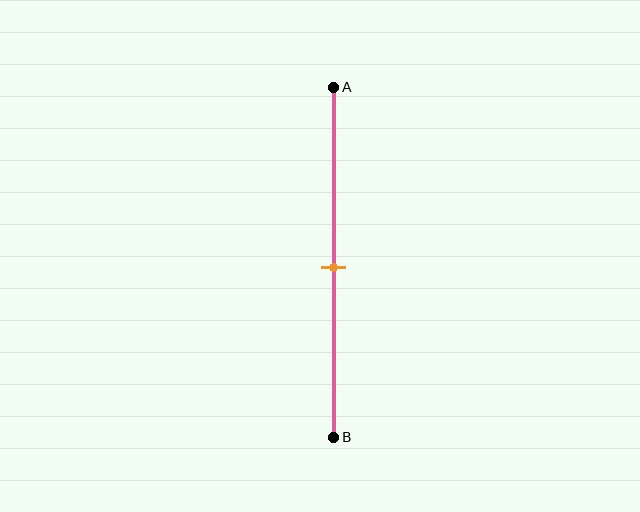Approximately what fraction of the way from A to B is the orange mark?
The orange mark is approximately 50% of the way from A to B.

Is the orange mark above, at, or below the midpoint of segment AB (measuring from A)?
The orange mark is approximately at the midpoint of segment AB.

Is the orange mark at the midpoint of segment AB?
Yes, the mark is approximately at the midpoint.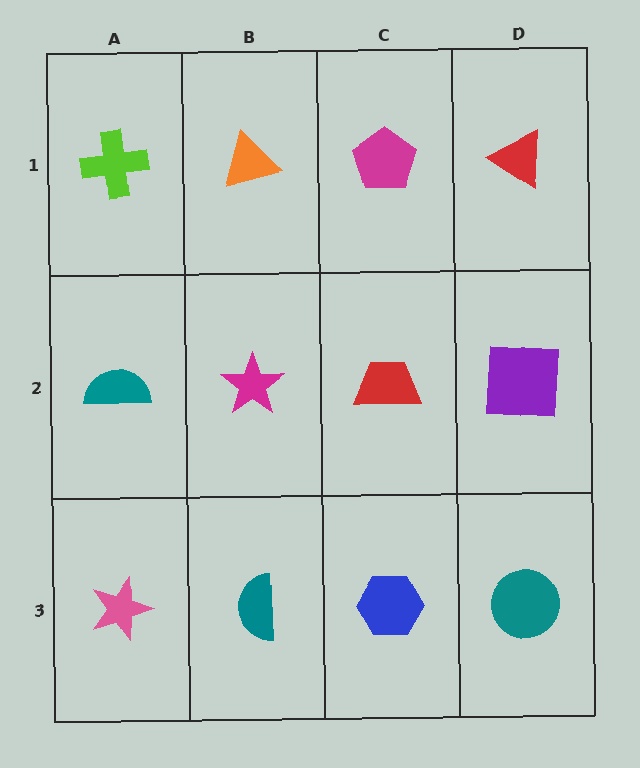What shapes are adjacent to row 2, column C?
A magenta pentagon (row 1, column C), a blue hexagon (row 3, column C), a magenta star (row 2, column B), a purple square (row 2, column D).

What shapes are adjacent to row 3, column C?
A red trapezoid (row 2, column C), a teal semicircle (row 3, column B), a teal circle (row 3, column D).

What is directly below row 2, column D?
A teal circle.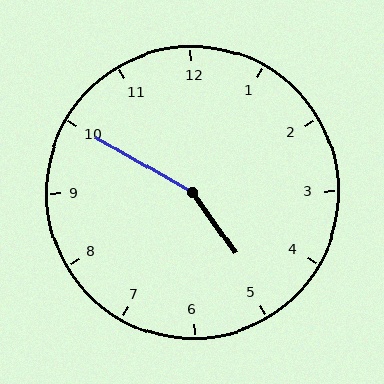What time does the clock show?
4:50.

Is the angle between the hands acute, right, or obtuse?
It is obtuse.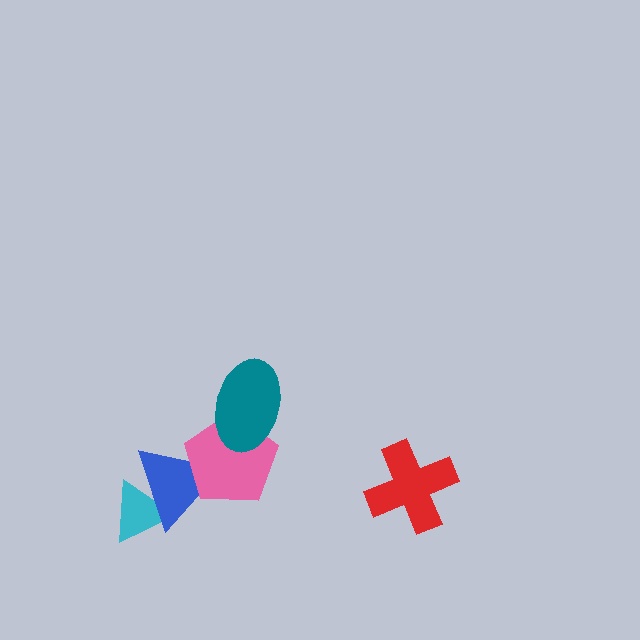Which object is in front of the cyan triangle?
The blue triangle is in front of the cyan triangle.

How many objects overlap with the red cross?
0 objects overlap with the red cross.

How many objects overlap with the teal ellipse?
1 object overlaps with the teal ellipse.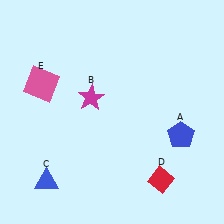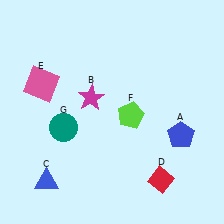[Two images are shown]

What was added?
A lime pentagon (F), a teal circle (G) were added in Image 2.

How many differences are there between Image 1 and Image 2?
There are 2 differences between the two images.